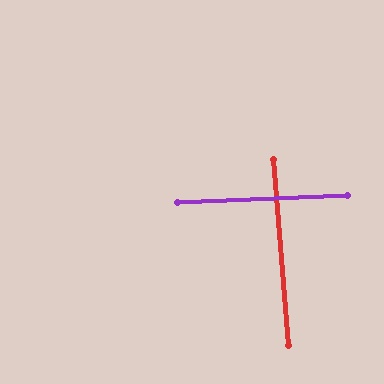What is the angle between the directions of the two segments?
Approximately 88 degrees.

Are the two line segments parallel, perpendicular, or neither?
Perpendicular — they meet at approximately 88°.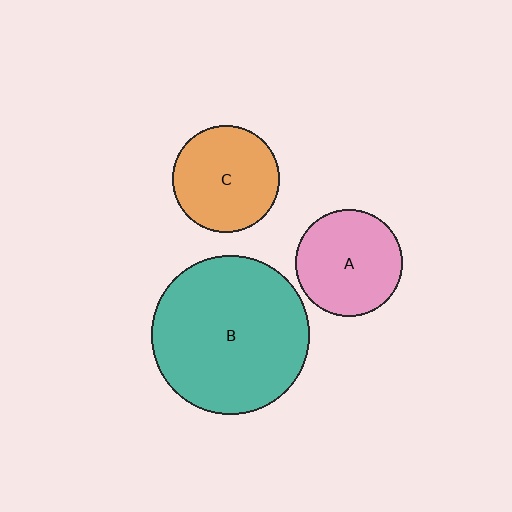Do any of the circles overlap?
No, none of the circles overlap.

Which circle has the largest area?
Circle B (teal).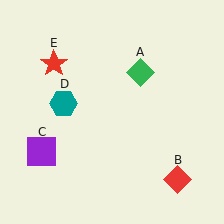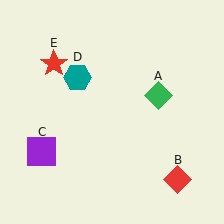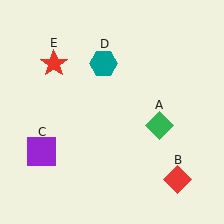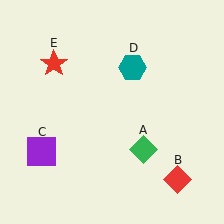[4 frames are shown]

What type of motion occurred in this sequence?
The green diamond (object A), teal hexagon (object D) rotated clockwise around the center of the scene.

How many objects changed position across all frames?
2 objects changed position: green diamond (object A), teal hexagon (object D).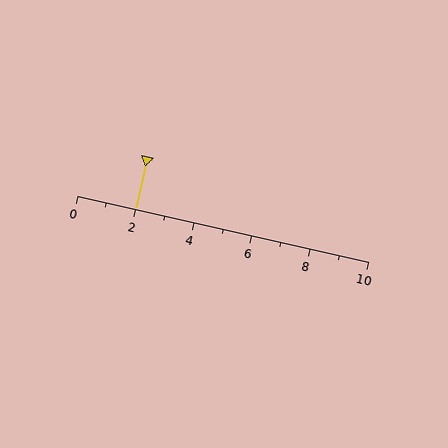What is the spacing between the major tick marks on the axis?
The major ticks are spaced 2 apart.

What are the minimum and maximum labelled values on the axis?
The axis runs from 0 to 10.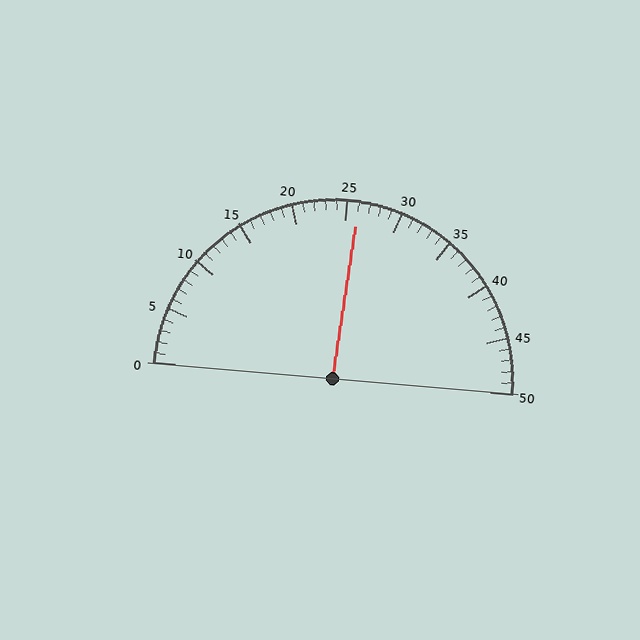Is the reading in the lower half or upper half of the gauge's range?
The reading is in the upper half of the range (0 to 50).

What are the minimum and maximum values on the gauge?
The gauge ranges from 0 to 50.